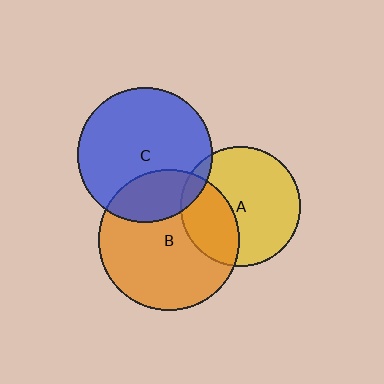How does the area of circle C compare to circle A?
Approximately 1.3 times.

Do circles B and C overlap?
Yes.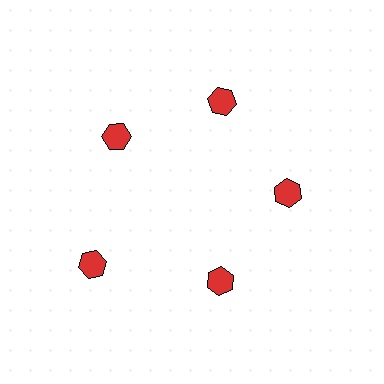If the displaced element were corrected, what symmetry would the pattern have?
It would have 5-fold rotational symmetry — the pattern would map onto itself every 72 degrees.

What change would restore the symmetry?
The symmetry would be restored by moving it inward, back onto the ring so that all 5 hexagons sit at equal angles and equal distance from the center.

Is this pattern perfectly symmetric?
No. The 5 red hexagons are arranged in a ring, but one element near the 8 o'clock position is pushed outward from the center, breaking the 5-fold rotational symmetry.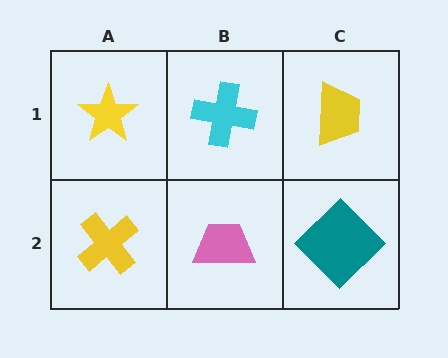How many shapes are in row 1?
3 shapes.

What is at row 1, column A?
A yellow star.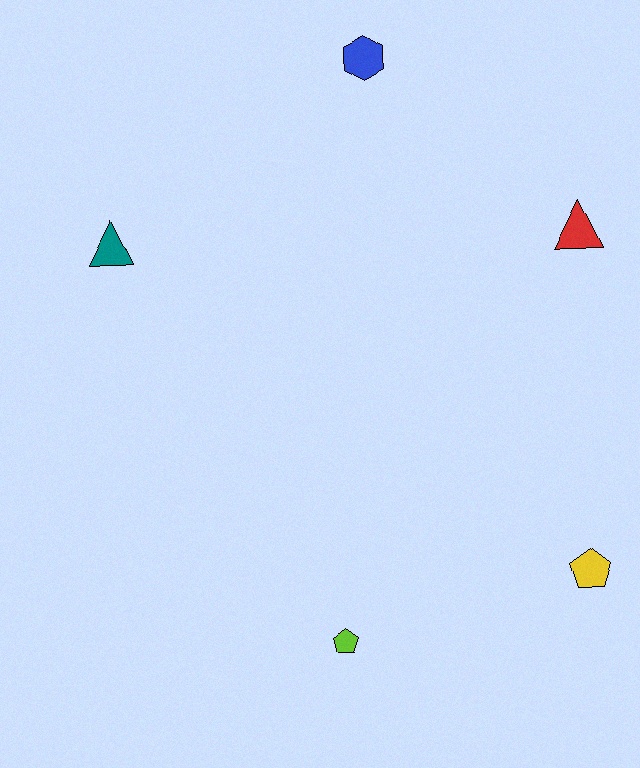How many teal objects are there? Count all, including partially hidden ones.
There is 1 teal object.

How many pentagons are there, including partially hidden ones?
There are 2 pentagons.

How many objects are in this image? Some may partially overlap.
There are 5 objects.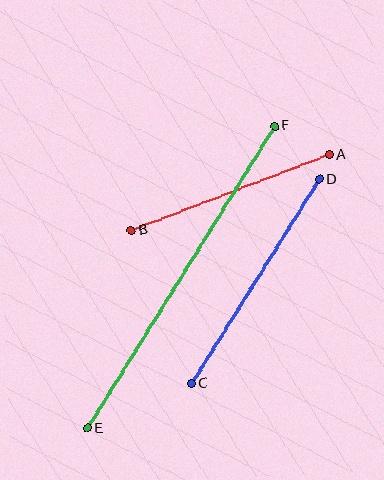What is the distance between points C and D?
The distance is approximately 241 pixels.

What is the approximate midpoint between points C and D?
The midpoint is at approximately (255, 281) pixels.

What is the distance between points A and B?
The distance is approximately 212 pixels.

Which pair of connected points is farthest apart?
Points E and F are farthest apart.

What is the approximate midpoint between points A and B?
The midpoint is at approximately (230, 193) pixels.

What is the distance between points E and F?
The distance is approximately 355 pixels.